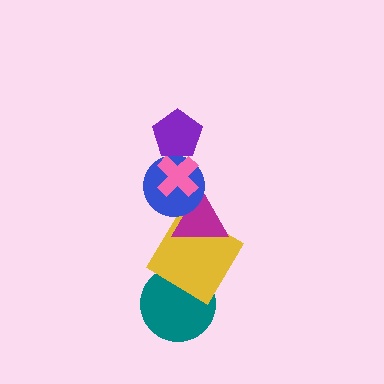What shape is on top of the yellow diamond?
The magenta triangle is on top of the yellow diamond.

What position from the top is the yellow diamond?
The yellow diamond is 5th from the top.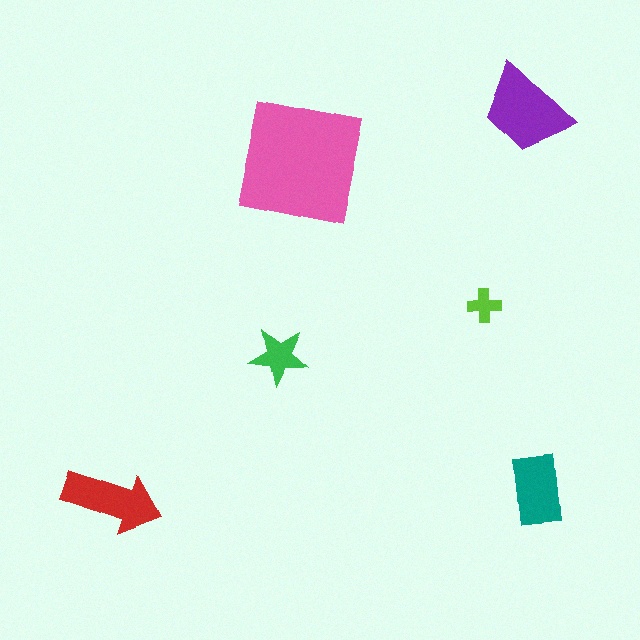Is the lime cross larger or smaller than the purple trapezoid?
Smaller.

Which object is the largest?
The pink square.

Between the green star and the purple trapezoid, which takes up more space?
The purple trapezoid.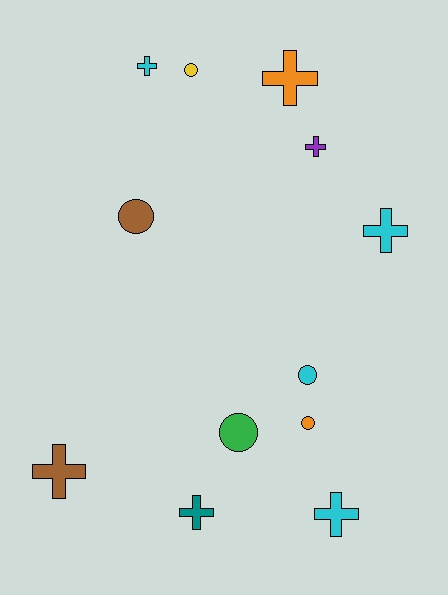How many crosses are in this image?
There are 7 crosses.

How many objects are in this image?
There are 12 objects.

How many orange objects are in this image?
There are 2 orange objects.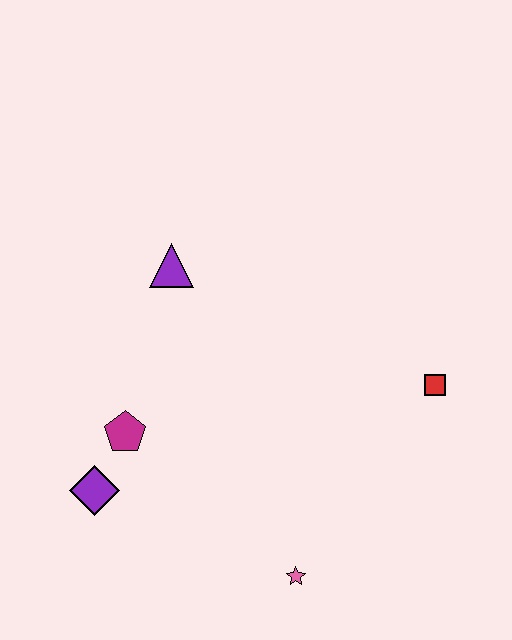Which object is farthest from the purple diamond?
The red square is farthest from the purple diamond.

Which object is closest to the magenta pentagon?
The purple diamond is closest to the magenta pentagon.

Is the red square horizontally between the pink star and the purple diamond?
No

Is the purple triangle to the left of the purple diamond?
No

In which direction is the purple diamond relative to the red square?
The purple diamond is to the left of the red square.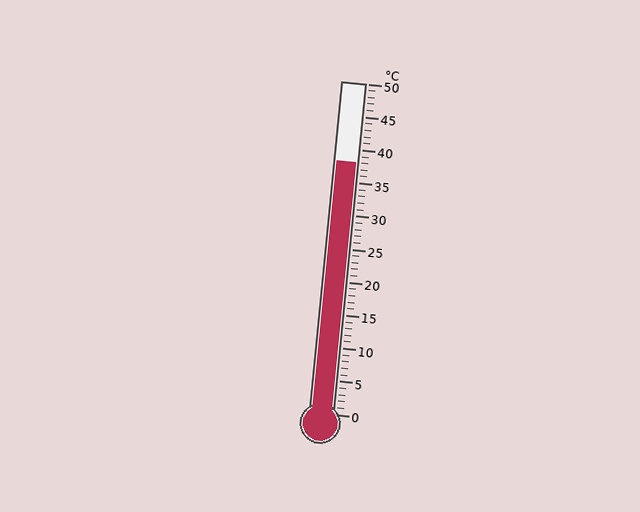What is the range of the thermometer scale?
The thermometer scale ranges from 0°C to 50°C.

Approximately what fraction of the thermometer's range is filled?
The thermometer is filled to approximately 75% of its range.